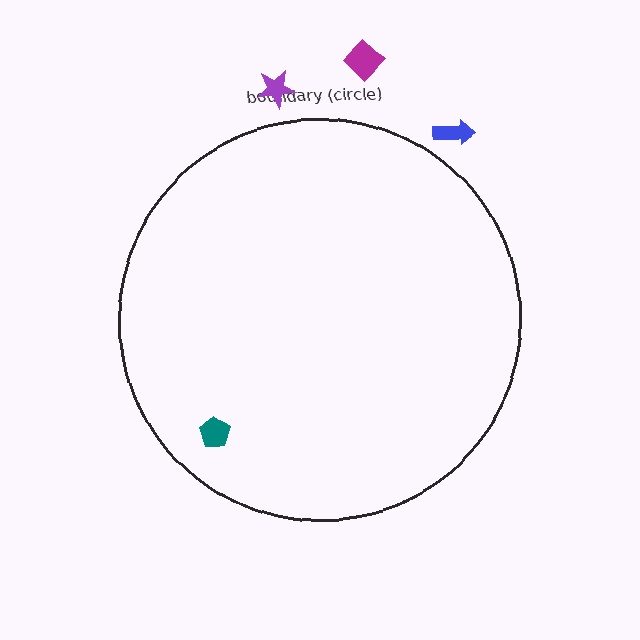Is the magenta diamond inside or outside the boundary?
Outside.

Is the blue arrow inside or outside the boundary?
Outside.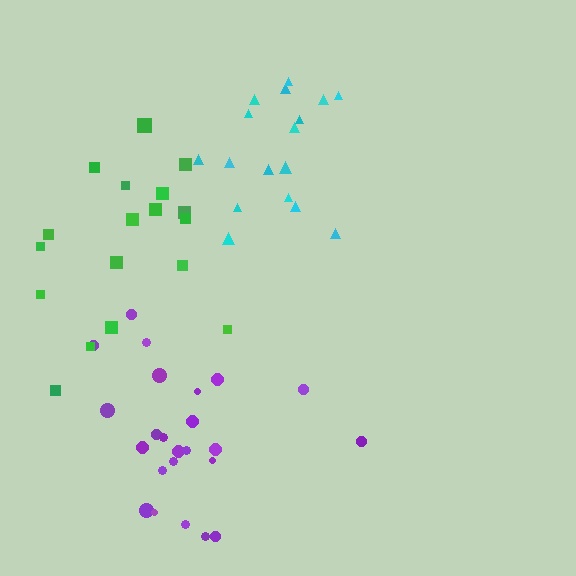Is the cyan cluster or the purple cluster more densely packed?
Purple.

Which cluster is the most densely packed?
Purple.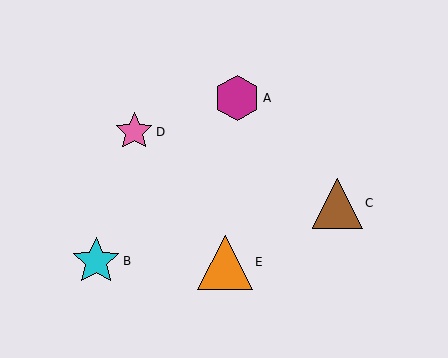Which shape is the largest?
The orange triangle (labeled E) is the largest.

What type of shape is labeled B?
Shape B is a cyan star.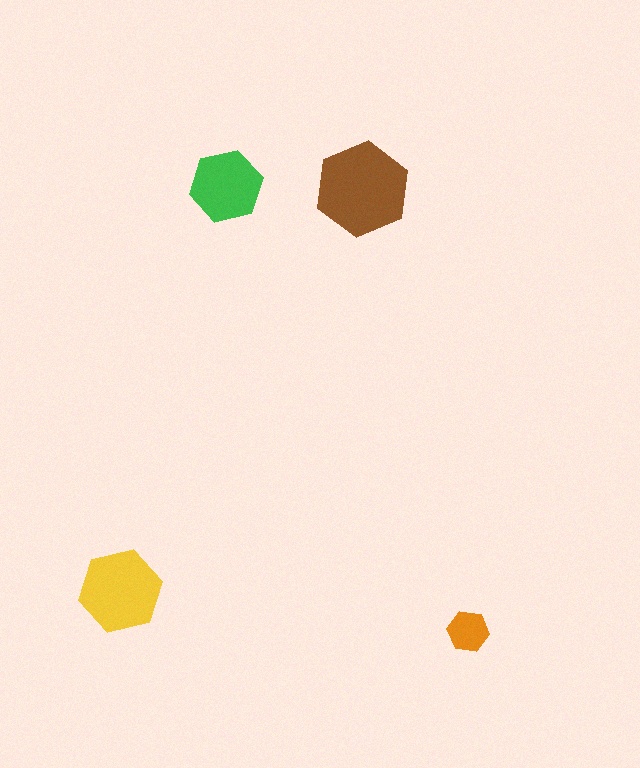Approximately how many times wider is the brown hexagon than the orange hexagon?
About 2.5 times wider.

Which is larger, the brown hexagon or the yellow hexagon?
The brown one.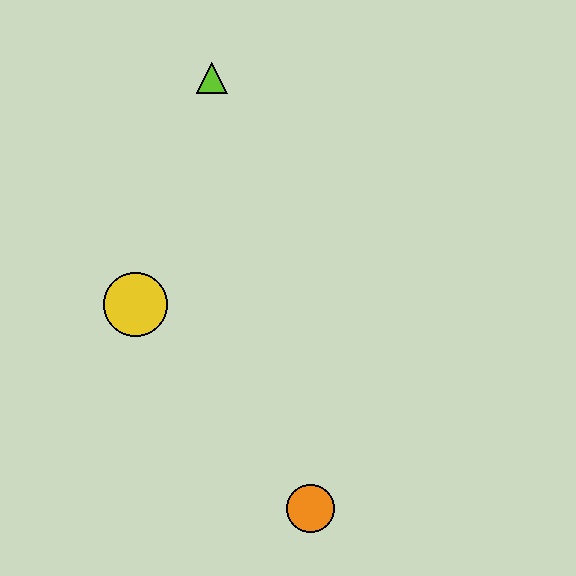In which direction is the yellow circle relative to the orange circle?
The yellow circle is above the orange circle.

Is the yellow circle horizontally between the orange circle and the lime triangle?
No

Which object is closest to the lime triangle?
The yellow circle is closest to the lime triangle.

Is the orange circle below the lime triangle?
Yes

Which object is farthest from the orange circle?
The lime triangle is farthest from the orange circle.